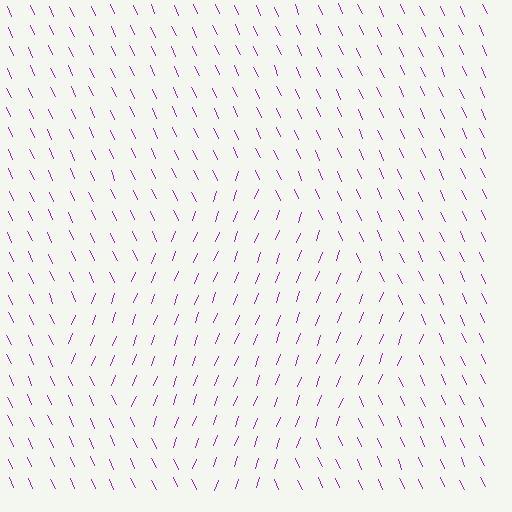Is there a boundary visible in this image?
Yes, there is a texture boundary formed by a change in line orientation.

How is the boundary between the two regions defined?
The boundary is defined purely by a change in line orientation (approximately 45 degrees difference). All lines are the same color and thickness.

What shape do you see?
I see a diamond.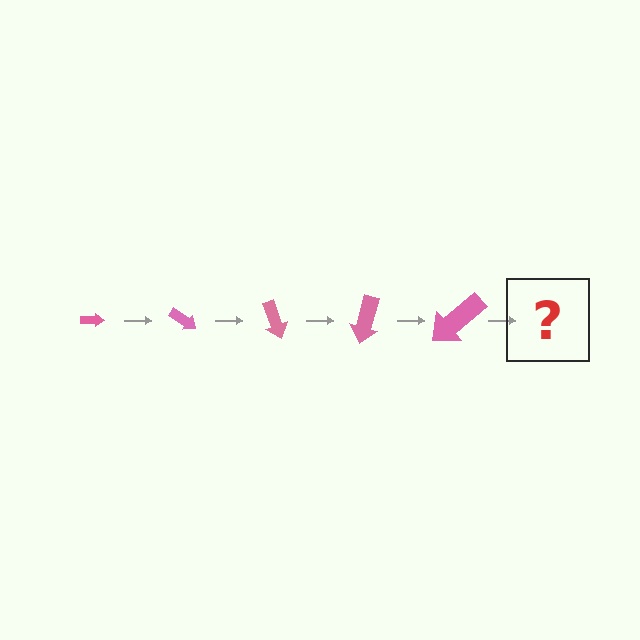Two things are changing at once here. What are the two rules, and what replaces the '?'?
The two rules are that the arrow grows larger each step and it rotates 35 degrees each step. The '?' should be an arrow, larger than the previous one and rotated 175 degrees from the start.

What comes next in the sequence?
The next element should be an arrow, larger than the previous one and rotated 175 degrees from the start.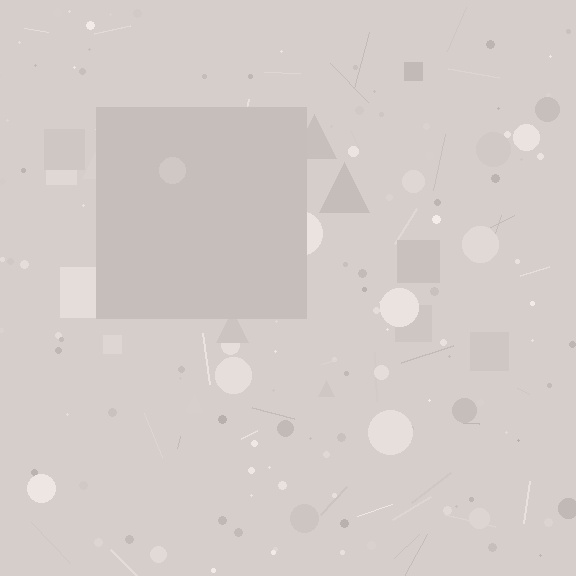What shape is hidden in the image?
A square is hidden in the image.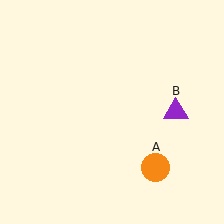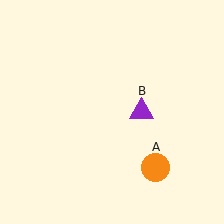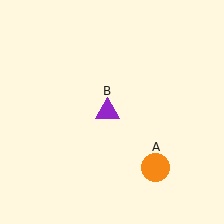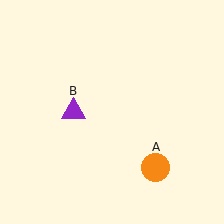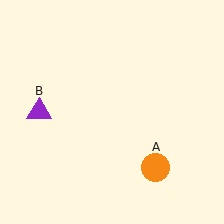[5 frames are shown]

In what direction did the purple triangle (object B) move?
The purple triangle (object B) moved left.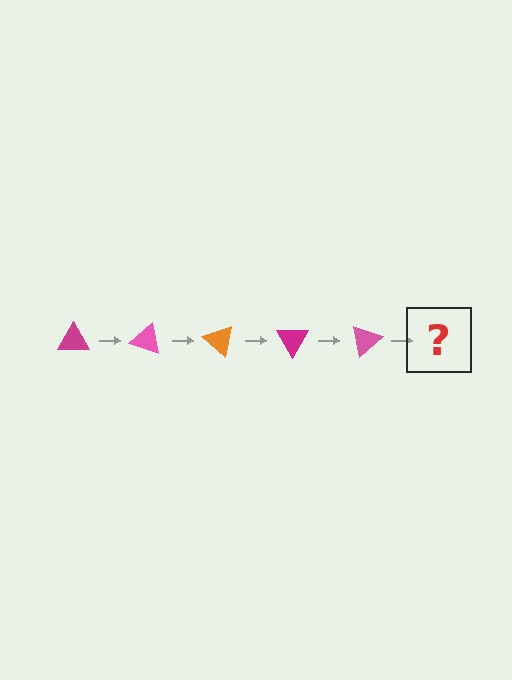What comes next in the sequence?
The next element should be an orange triangle, rotated 100 degrees from the start.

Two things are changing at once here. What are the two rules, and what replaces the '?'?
The two rules are that it rotates 20 degrees each step and the color cycles through magenta, pink, and orange. The '?' should be an orange triangle, rotated 100 degrees from the start.